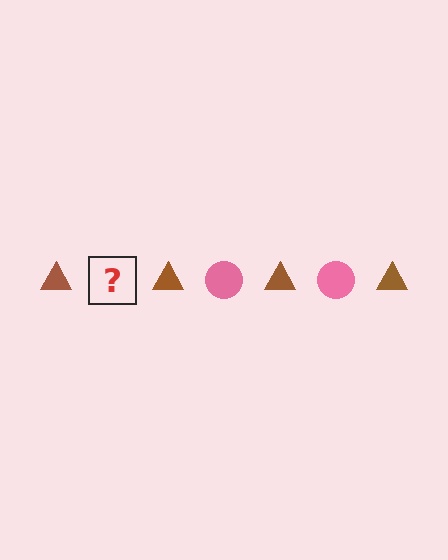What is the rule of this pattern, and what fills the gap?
The rule is that the pattern alternates between brown triangle and pink circle. The gap should be filled with a pink circle.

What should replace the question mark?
The question mark should be replaced with a pink circle.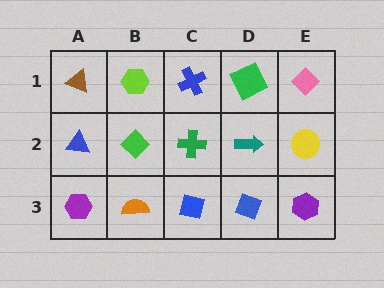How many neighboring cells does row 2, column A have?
3.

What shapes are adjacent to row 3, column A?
A blue triangle (row 2, column A), an orange semicircle (row 3, column B).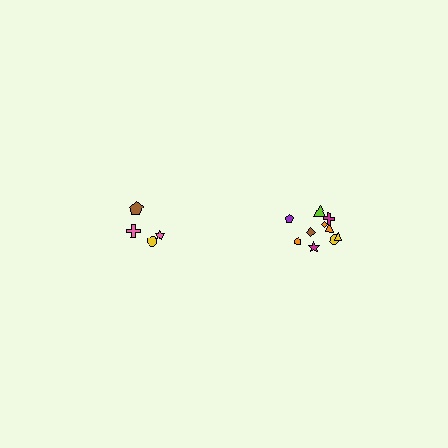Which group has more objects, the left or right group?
The right group.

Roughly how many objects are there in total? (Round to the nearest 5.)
Roughly 15 objects in total.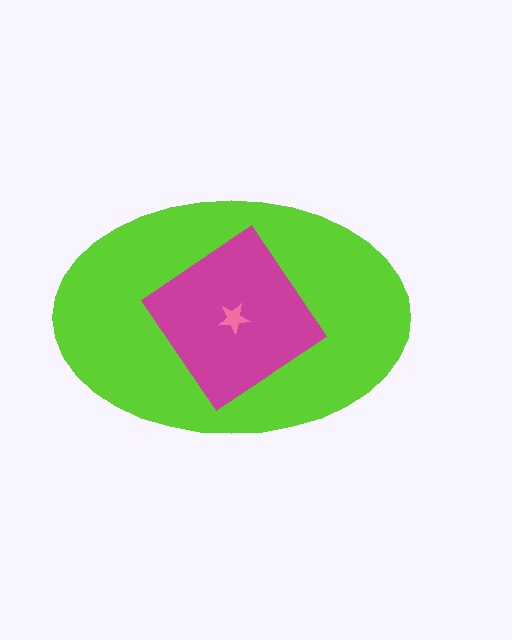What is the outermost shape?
The lime ellipse.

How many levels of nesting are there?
3.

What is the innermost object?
The pink star.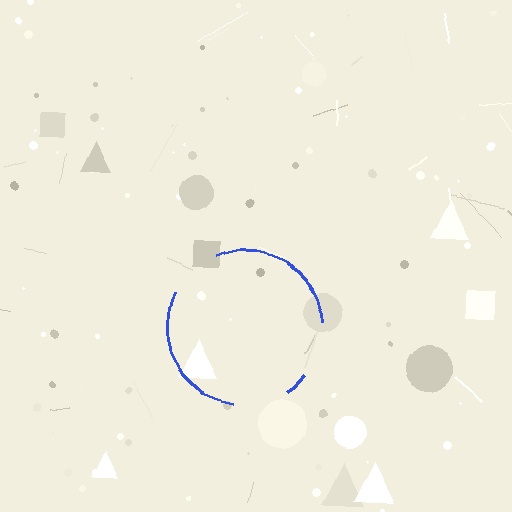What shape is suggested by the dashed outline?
The dashed outline suggests a circle.